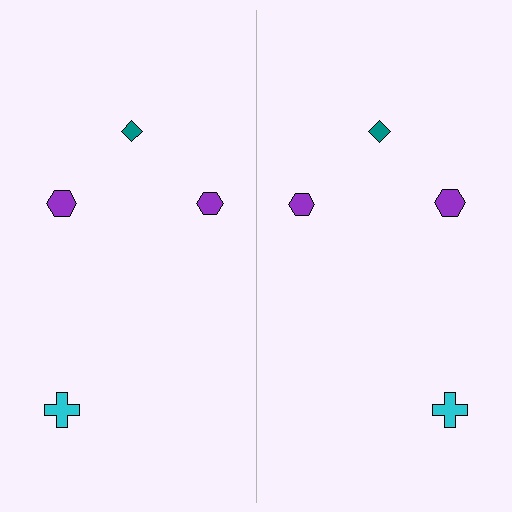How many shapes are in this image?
There are 8 shapes in this image.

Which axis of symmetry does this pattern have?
The pattern has a vertical axis of symmetry running through the center of the image.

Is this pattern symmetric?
Yes, this pattern has bilateral (reflection) symmetry.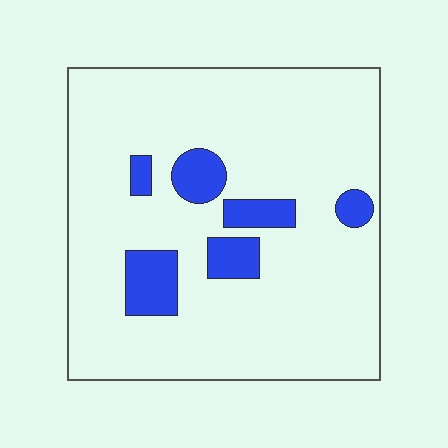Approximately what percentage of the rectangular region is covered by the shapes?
Approximately 15%.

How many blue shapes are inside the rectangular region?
6.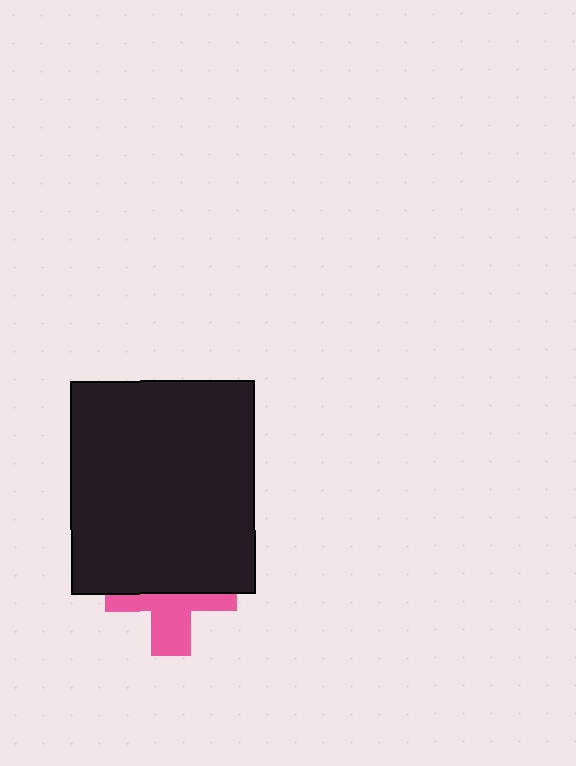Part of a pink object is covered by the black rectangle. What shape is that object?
It is a cross.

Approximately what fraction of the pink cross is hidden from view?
Roughly 54% of the pink cross is hidden behind the black rectangle.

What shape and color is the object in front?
The object in front is a black rectangle.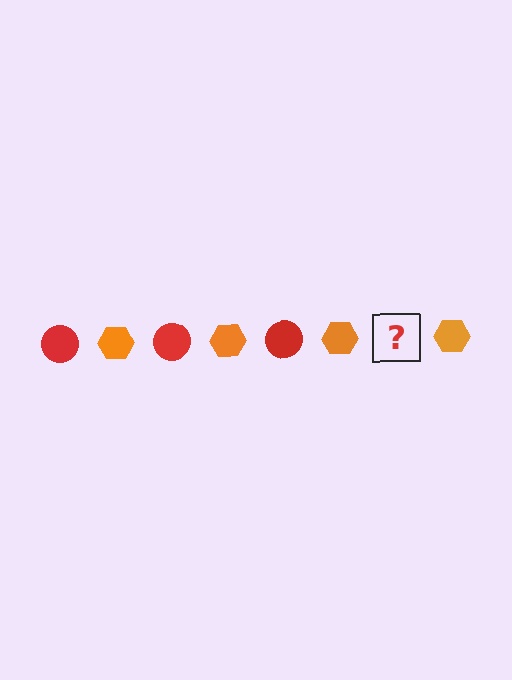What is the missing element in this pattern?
The missing element is a red circle.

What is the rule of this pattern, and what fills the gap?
The rule is that the pattern alternates between red circle and orange hexagon. The gap should be filled with a red circle.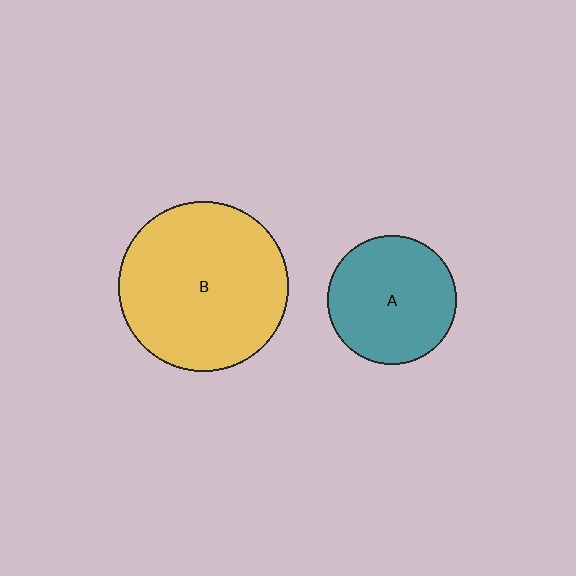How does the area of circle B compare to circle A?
Approximately 1.7 times.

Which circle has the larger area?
Circle B (yellow).